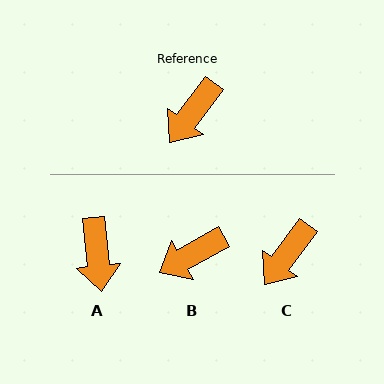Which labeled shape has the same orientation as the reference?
C.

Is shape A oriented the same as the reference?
No, it is off by about 43 degrees.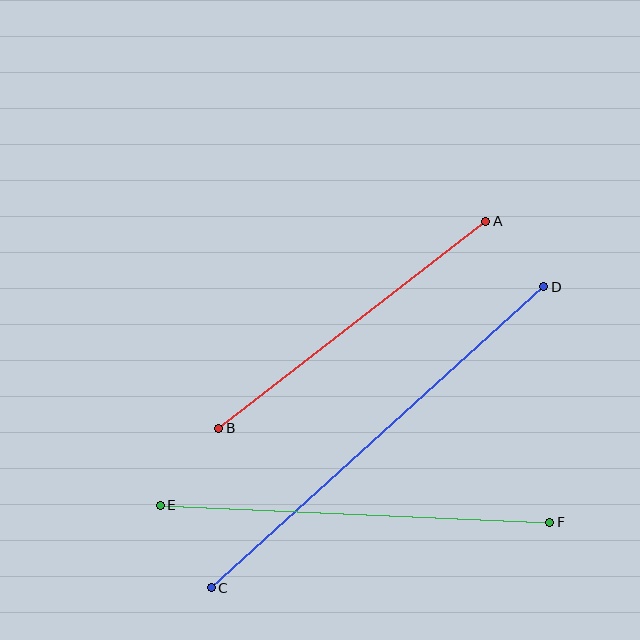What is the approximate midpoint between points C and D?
The midpoint is at approximately (378, 437) pixels.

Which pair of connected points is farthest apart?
Points C and D are farthest apart.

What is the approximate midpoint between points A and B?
The midpoint is at approximately (352, 325) pixels.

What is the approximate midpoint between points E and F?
The midpoint is at approximately (355, 514) pixels.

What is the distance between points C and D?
The distance is approximately 448 pixels.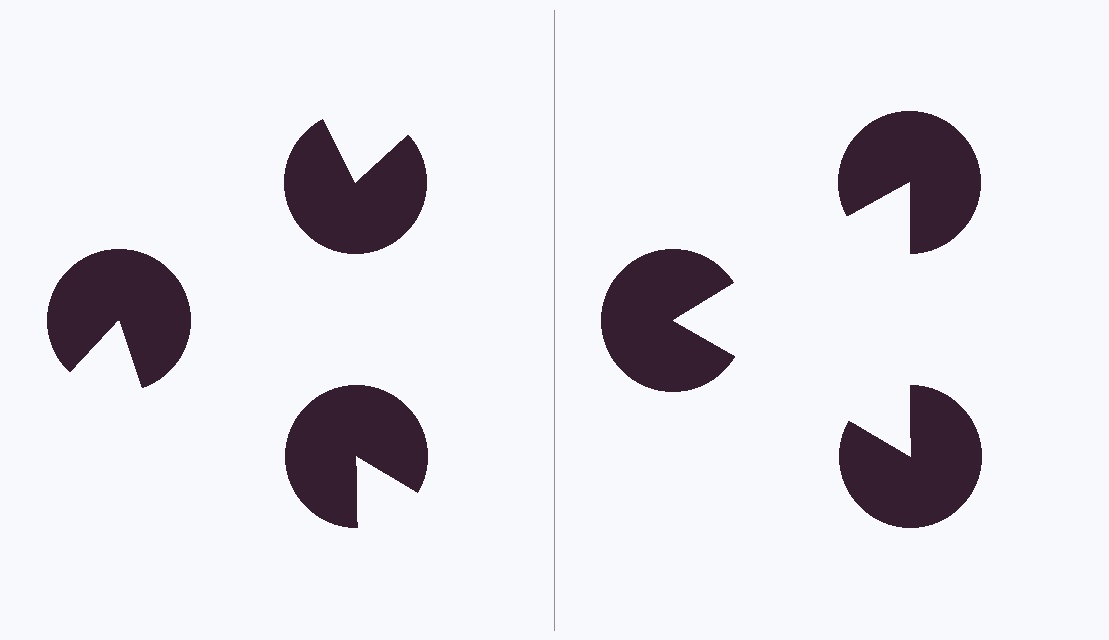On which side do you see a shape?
An illusory triangle appears on the right side. On the left side the wedge cuts are rotated, so no coherent shape forms.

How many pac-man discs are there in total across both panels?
6 — 3 on each side.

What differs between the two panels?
The pac-man discs are positioned identically on both sides; only the wedge orientations differ. On the right they align to a triangle; on the left they are misaligned.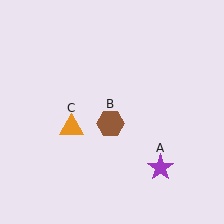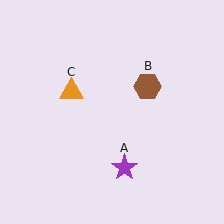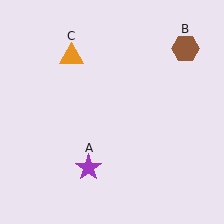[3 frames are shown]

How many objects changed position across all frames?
3 objects changed position: purple star (object A), brown hexagon (object B), orange triangle (object C).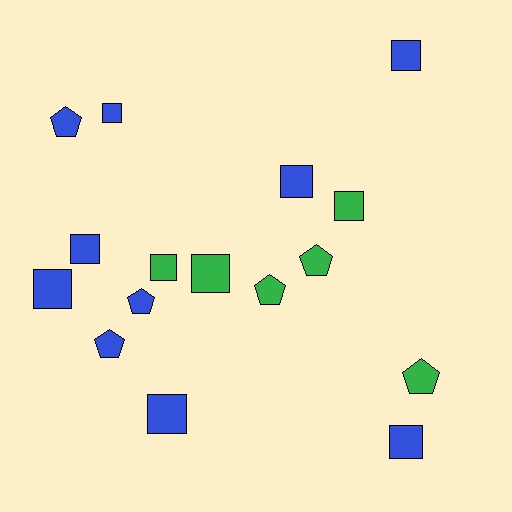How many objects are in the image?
There are 16 objects.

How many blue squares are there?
There are 7 blue squares.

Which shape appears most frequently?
Square, with 10 objects.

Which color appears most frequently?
Blue, with 10 objects.